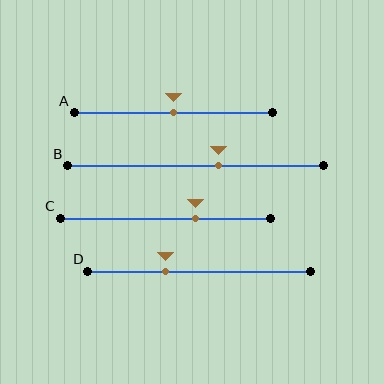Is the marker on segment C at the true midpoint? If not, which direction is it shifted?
No, the marker on segment C is shifted to the right by about 14% of the segment length.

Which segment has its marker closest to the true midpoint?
Segment A has its marker closest to the true midpoint.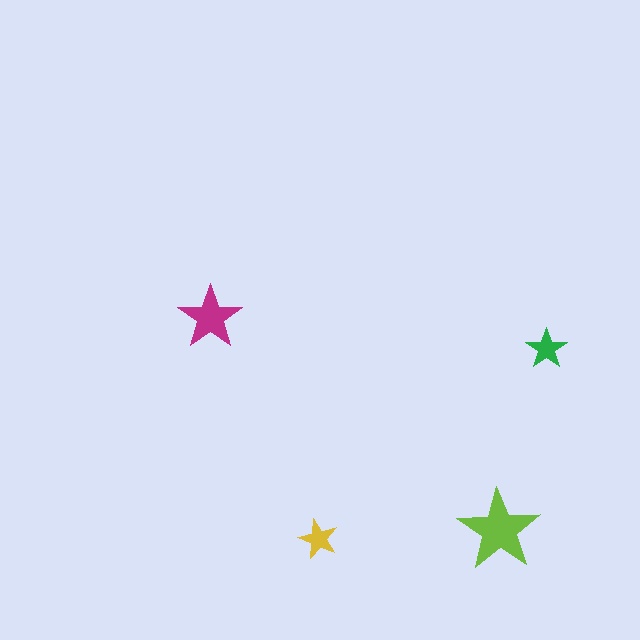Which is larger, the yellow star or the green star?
The green one.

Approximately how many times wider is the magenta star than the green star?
About 1.5 times wider.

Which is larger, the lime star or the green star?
The lime one.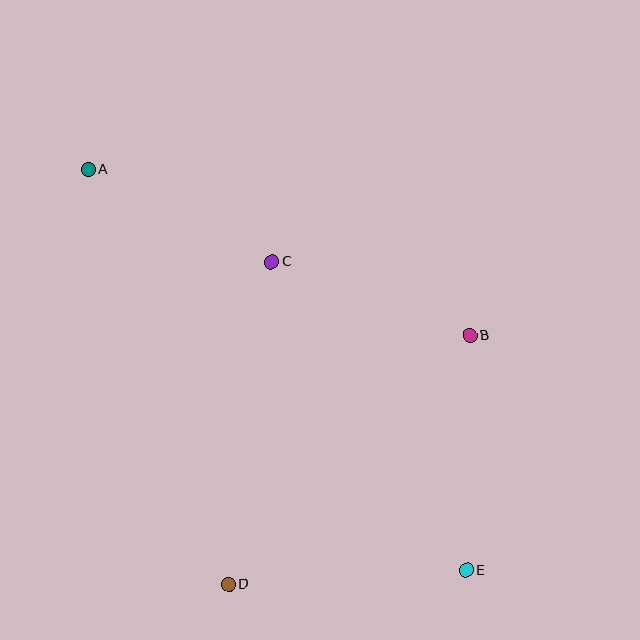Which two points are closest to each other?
Points A and C are closest to each other.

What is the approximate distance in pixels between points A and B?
The distance between A and B is approximately 416 pixels.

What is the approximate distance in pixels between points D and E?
The distance between D and E is approximately 238 pixels.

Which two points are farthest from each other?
Points A and E are farthest from each other.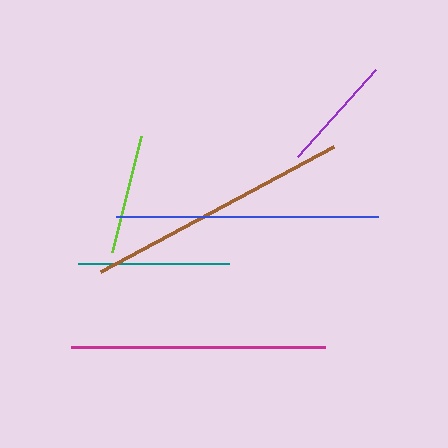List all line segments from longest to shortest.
From longest to shortest: brown, blue, magenta, teal, lime, purple.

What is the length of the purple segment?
The purple segment is approximately 117 pixels long.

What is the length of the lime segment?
The lime segment is approximately 120 pixels long.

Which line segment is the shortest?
The purple line is the shortest at approximately 117 pixels.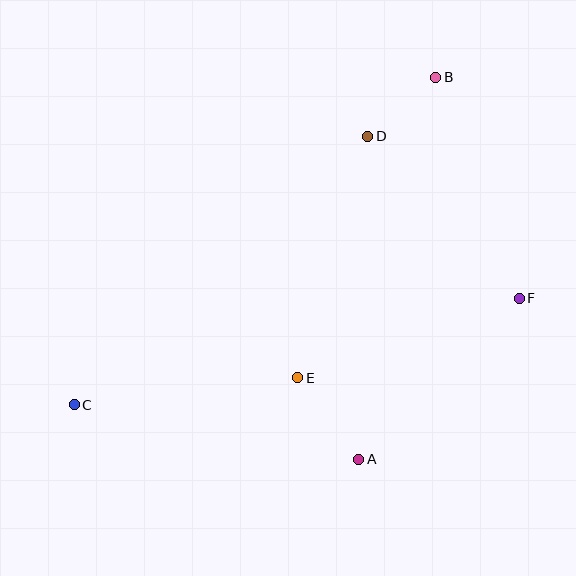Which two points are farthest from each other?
Points B and C are farthest from each other.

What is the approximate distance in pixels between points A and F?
The distance between A and F is approximately 228 pixels.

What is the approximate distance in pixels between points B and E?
The distance between B and E is approximately 331 pixels.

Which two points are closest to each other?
Points B and D are closest to each other.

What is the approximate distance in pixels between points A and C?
The distance between A and C is approximately 290 pixels.